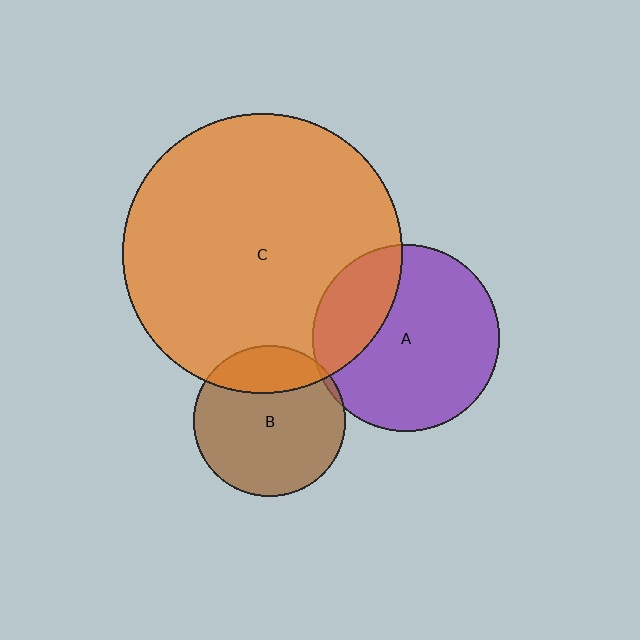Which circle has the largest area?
Circle C (orange).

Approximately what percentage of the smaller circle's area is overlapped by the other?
Approximately 5%.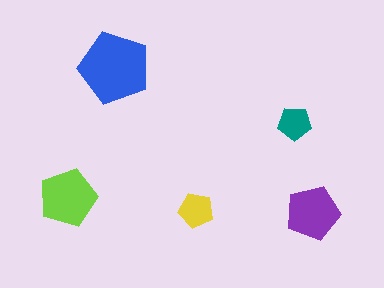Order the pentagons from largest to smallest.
the blue one, the lime one, the purple one, the yellow one, the teal one.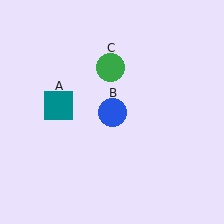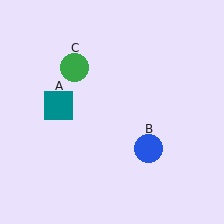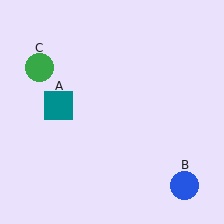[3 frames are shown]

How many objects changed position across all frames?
2 objects changed position: blue circle (object B), green circle (object C).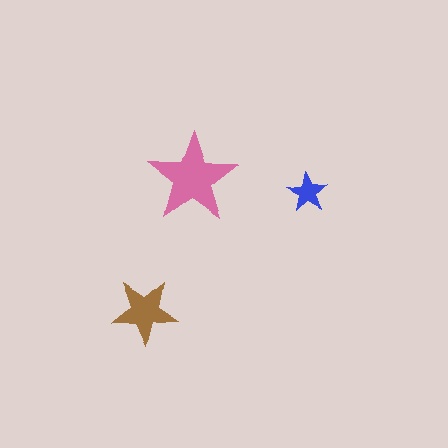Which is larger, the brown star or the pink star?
The pink one.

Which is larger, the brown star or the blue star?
The brown one.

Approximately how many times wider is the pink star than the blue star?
About 2 times wider.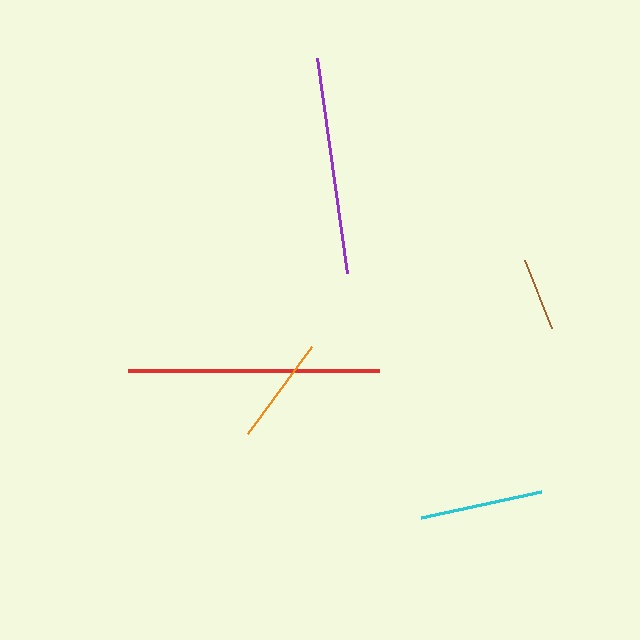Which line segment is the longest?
The red line is the longest at approximately 251 pixels.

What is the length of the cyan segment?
The cyan segment is approximately 123 pixels long.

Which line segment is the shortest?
The brown line is the shortest at approximately 74 pixels.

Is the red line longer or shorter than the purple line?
The red line is longer than the purple line.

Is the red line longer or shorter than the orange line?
The red line is longer than the orange line.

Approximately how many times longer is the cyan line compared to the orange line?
The cyan line is approximately 1.1 times the length of the orange line.